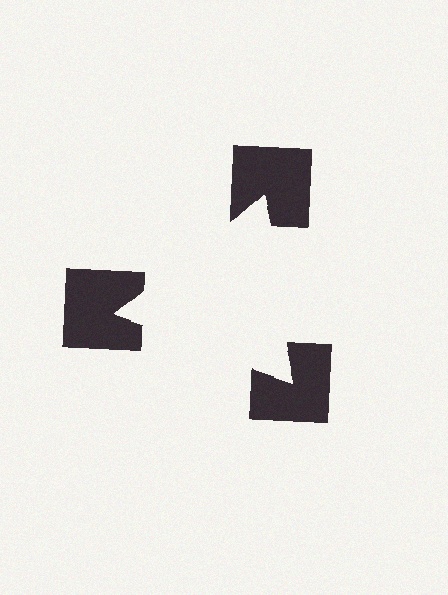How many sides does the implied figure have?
3 sides.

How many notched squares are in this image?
There are 3 — one at each vertex of the illusory triangle.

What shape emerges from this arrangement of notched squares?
An illusory triangle — its edges are inferred from the aligned wedge cuts in the notched squares, not physically drawn.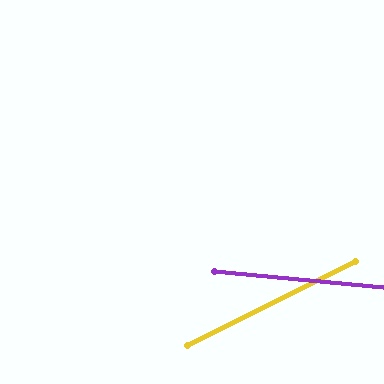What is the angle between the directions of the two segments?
Approximately 32 degrees.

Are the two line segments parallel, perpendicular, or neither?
Neither parallel nor perpendicular — they differ by about 32°.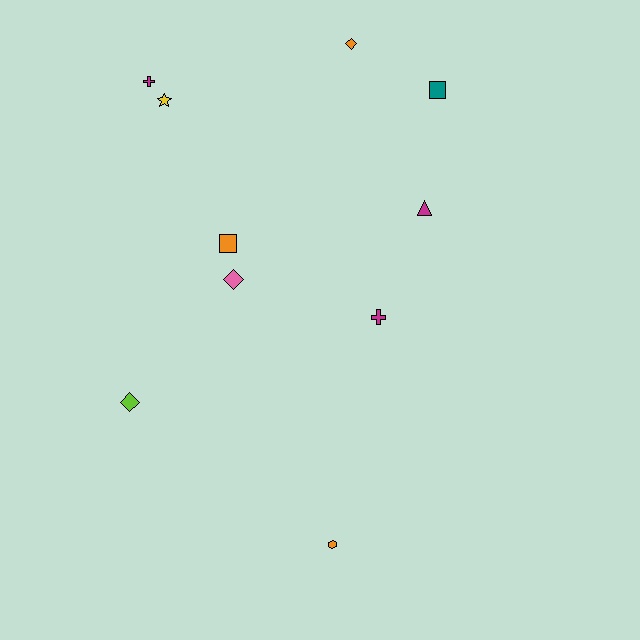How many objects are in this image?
There are 10 objects.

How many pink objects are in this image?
There is 1 pink object.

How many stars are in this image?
There is 1 star.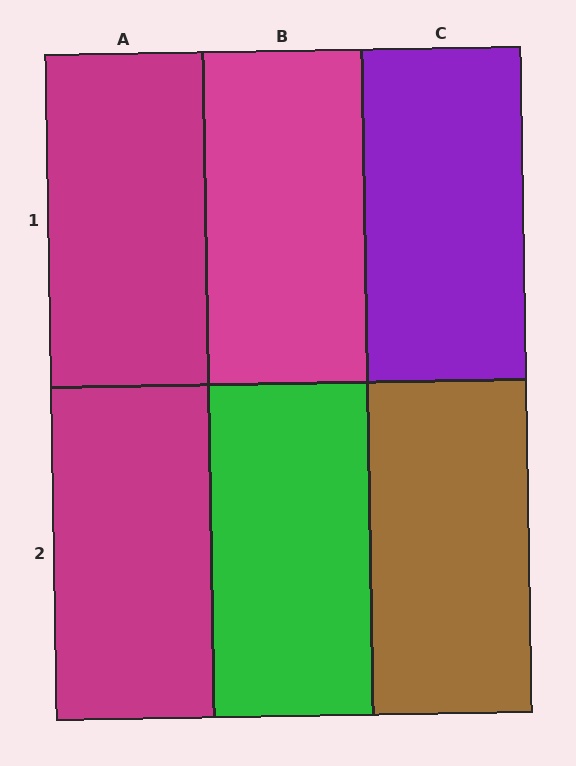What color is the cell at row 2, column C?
Brown.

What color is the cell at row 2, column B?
Green.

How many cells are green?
1 cell is green.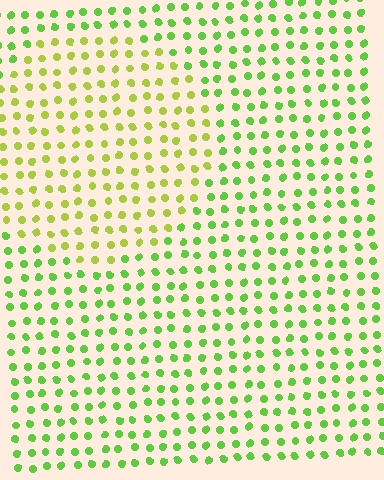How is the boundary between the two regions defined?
The boundary is defined purely by a slight shift in hue (about 32 degrees). Spacing, size, and orientation are identical on both sides.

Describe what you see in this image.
The image is filled with small lime elements in a uniform arrangement. A circle-shaped region is visible where the elements are tinted to a slightly different hue, forming a subtle color boundary.